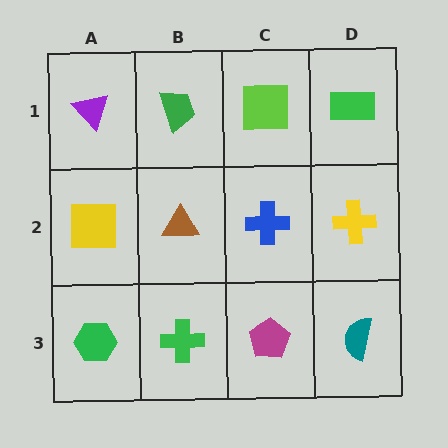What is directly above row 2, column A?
A purple triangle.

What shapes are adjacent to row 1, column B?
A brown triangle (row 2, column B), a purple triangle (row 1, column A), a lime square (row 1, column C).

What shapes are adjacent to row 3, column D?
A yellow cross (row 2, column D), a magenta pentagon (row 3, column C).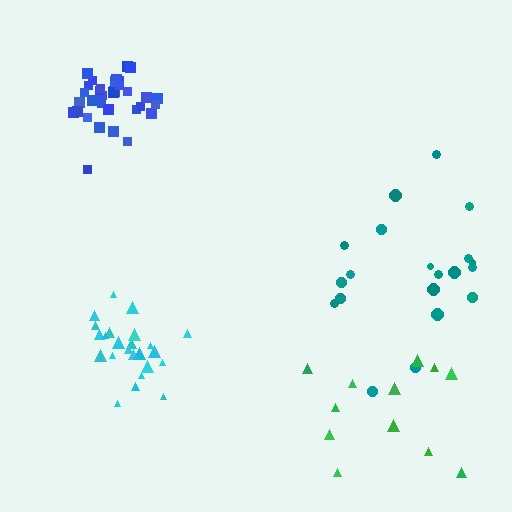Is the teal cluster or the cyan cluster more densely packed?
Cyan.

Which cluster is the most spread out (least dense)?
Green.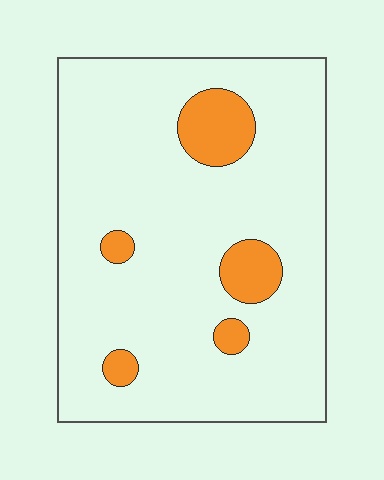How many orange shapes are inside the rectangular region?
5.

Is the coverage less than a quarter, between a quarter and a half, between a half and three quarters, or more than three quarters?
Less than a quarter.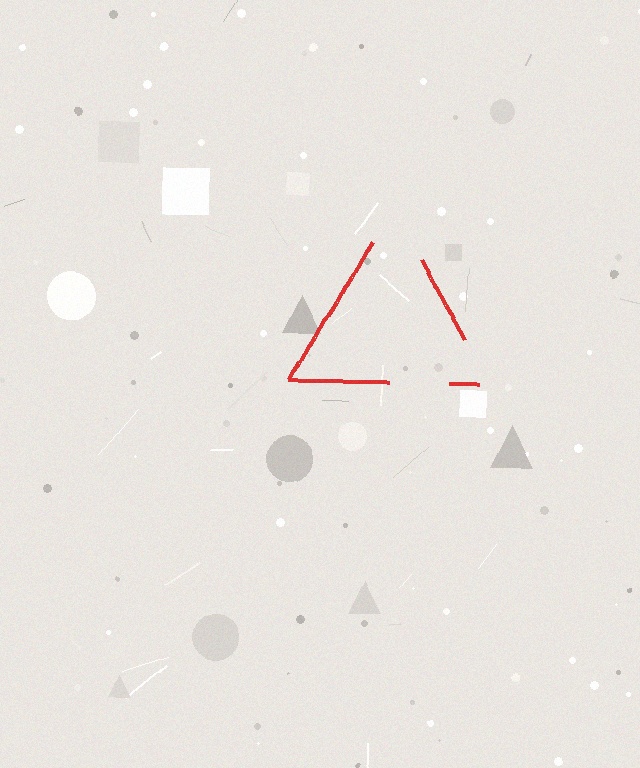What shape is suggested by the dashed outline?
The dashed outline suggests a triangle.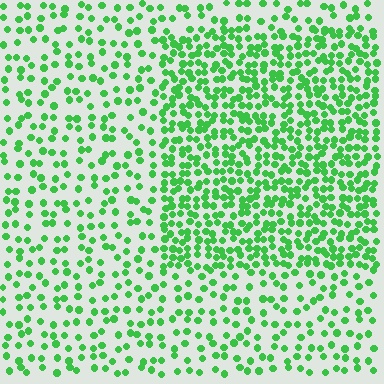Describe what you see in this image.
The image contains small green elements arranged at two different densities. A rectangle-shaped region is visible where the elements are more densely packed than the surrounding area.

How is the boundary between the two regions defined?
The boundary is defined by a change in element density (approximately 2.1x ratio). All elements are the same color, size, and shape.